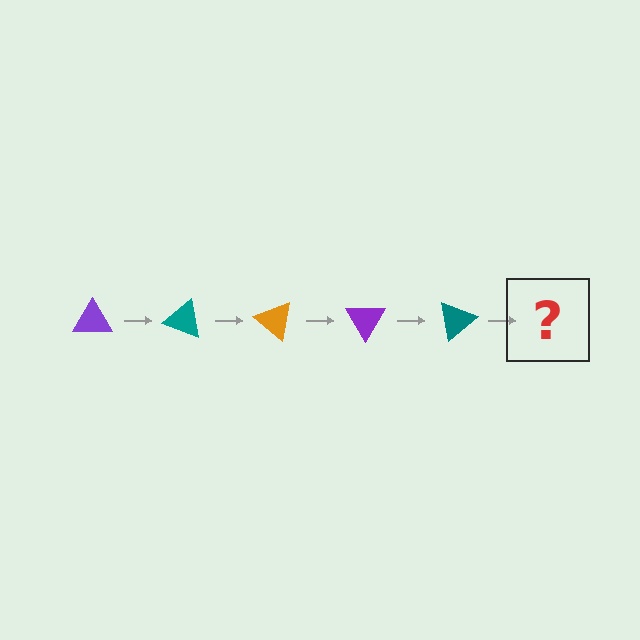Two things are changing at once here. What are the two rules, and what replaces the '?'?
The two rules are that it rotates 20 degrees each step and the color cycles through purple, teal, and orange. The '?' should be an orange triangle, rotated 100 degrees from the start.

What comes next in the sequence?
The next element should be an orange triangle, rotated 100 degrees from the start.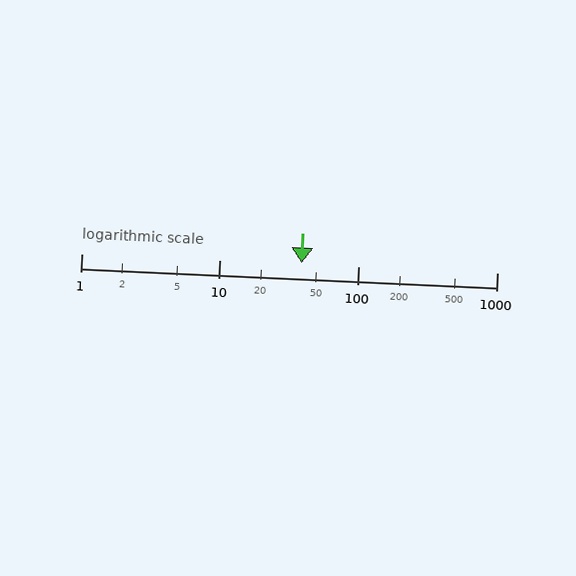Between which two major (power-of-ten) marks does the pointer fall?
The pointer is between 10 and 100.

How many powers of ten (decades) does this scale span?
The scale spans 3 decades, from 1 to 1000.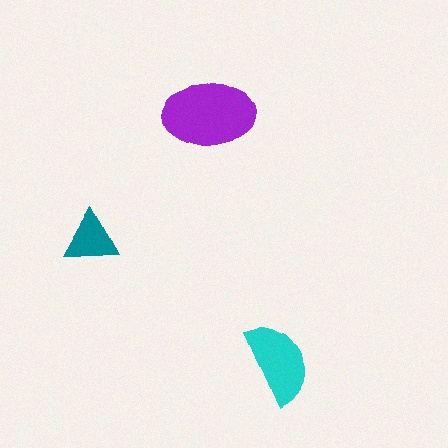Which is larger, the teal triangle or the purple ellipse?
The purple ellipse.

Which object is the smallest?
The teal triangle.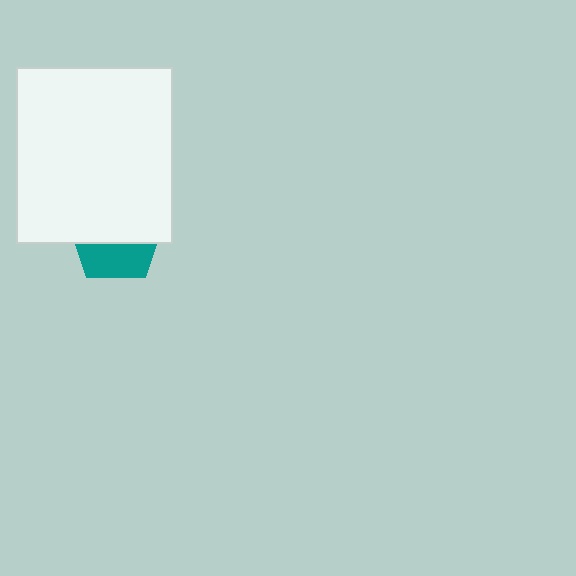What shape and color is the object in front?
The object in front is a white rectangle.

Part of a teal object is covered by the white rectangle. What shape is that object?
It is a pentagon.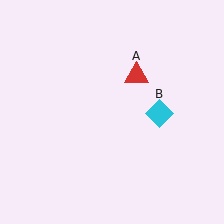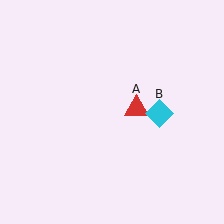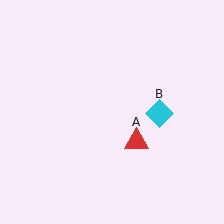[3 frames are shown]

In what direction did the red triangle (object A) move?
The red triangle (object A) moved down.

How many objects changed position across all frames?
1 object changed position: red triangle (object A).